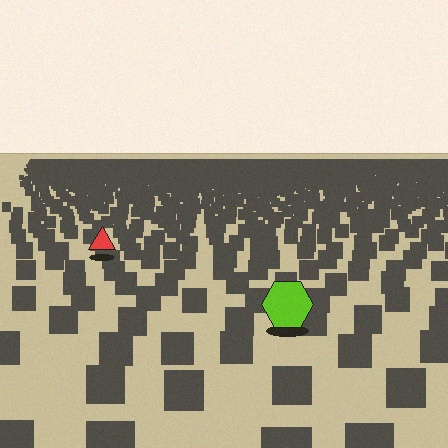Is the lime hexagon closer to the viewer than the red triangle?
Yes. The lime hexagon is closer — you can tell from the texture gradient: the ground texture is coarser near it.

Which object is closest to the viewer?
The lime hexagon is closest. The texture marks near it are larger and more spread out.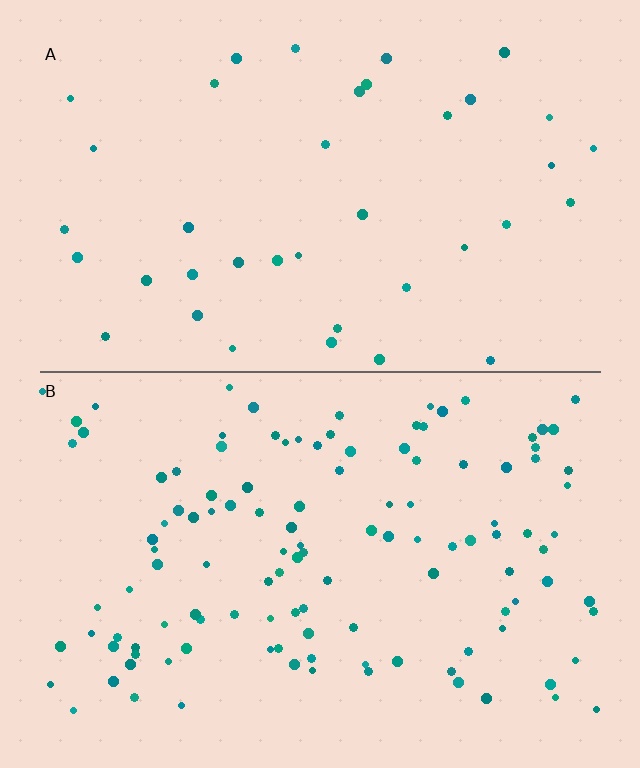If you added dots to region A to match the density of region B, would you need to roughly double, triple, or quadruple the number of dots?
Approximately triple.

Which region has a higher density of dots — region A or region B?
B (the bottom).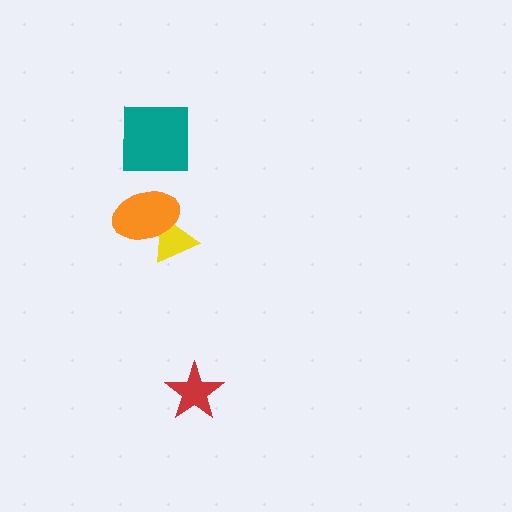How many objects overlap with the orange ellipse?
1 object overlaps with the orange ellipse.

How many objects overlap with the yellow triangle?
1 object overlaps with the yellow triangle.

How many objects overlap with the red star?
0 objects overlap with the red star.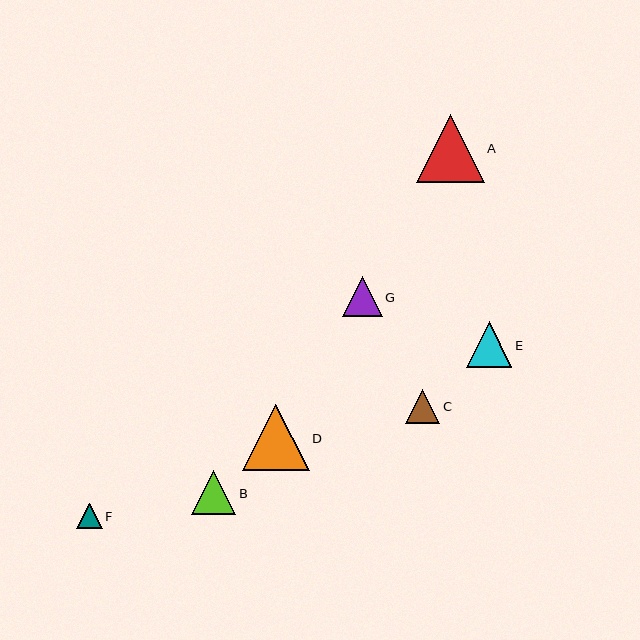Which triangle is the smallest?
Triangle F is the smallest with a size of approximately 26 pixels.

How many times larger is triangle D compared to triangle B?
Triangle D is approximately 1.5 times the size of triangle B.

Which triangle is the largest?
Triangle A is the largest with a size of approximately 68 pixels.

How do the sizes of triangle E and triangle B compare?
Triangle E and triangle B are approximately the same size.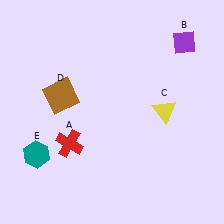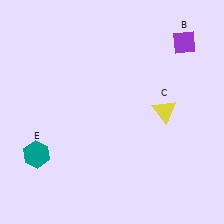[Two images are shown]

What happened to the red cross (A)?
The red cross (A) was removed in Image 2. It was in the bottom-left area of Image 1.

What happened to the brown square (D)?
The brown square (D) was removed in Image 2. It was in the top-left area of Image 1.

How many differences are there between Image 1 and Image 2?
There are 2 differences between the two images.